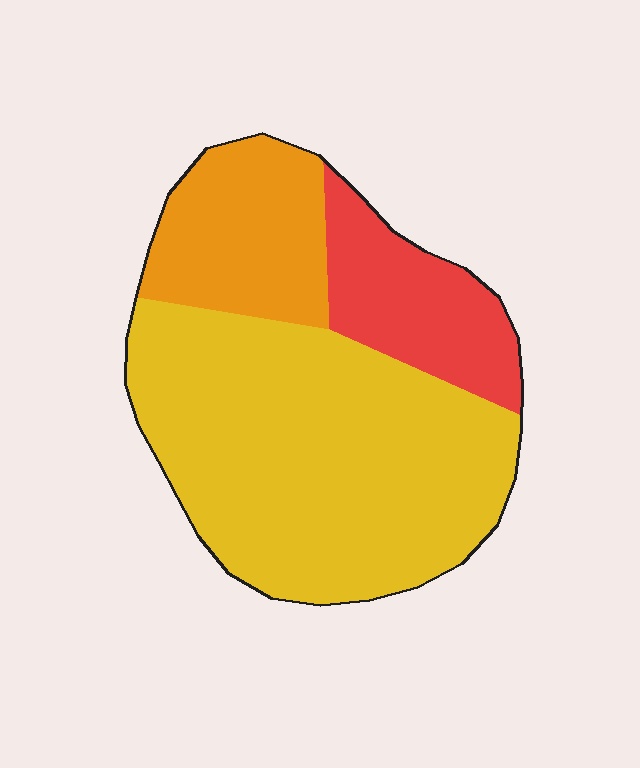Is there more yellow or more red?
Yellow.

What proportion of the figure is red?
Red covers around 20% of the figure.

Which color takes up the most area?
Yellow, at roughly 60%.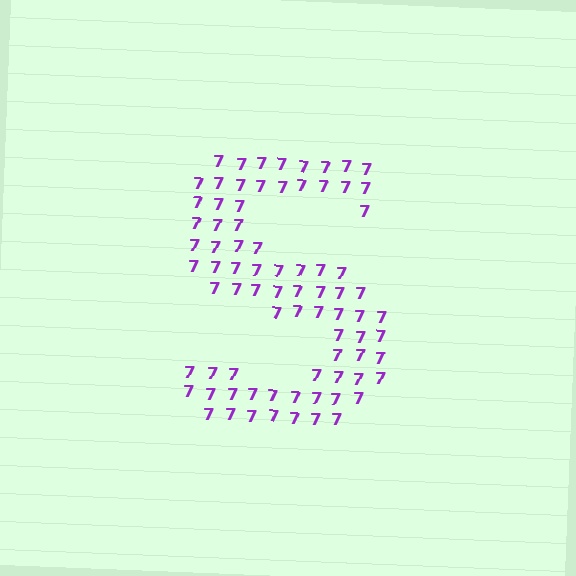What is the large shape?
The large shape is the letter S.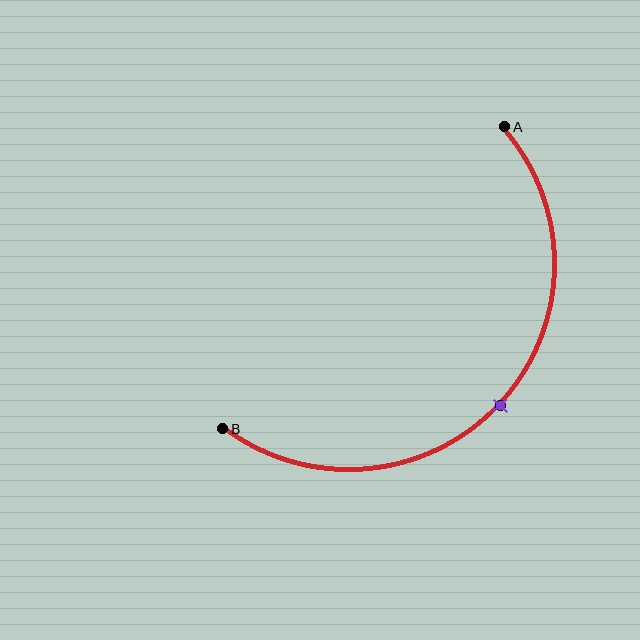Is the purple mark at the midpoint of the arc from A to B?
Yes. The purple mark lies on the arc at equal arc-length from both A and B — it is the arc midpoint.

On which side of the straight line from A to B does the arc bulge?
The arc bulges below and to the right of the straight line connecting A and B.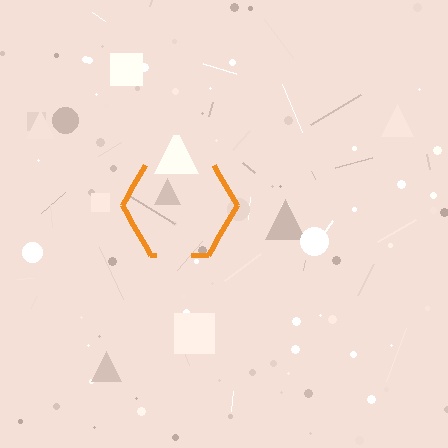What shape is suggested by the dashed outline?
The dashed outline suggests a hexagon.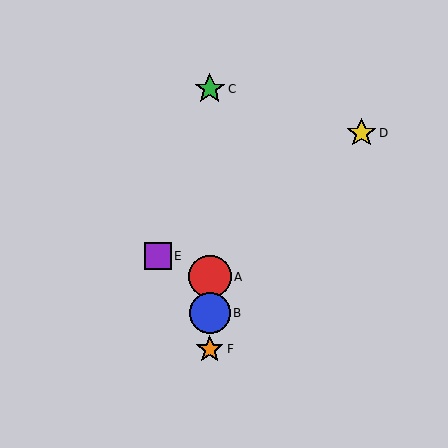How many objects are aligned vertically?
4 objects (A, B, C, F) are aligned vertically.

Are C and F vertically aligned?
Yes, both are at x≈210.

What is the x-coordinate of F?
Object F is at x≈210.